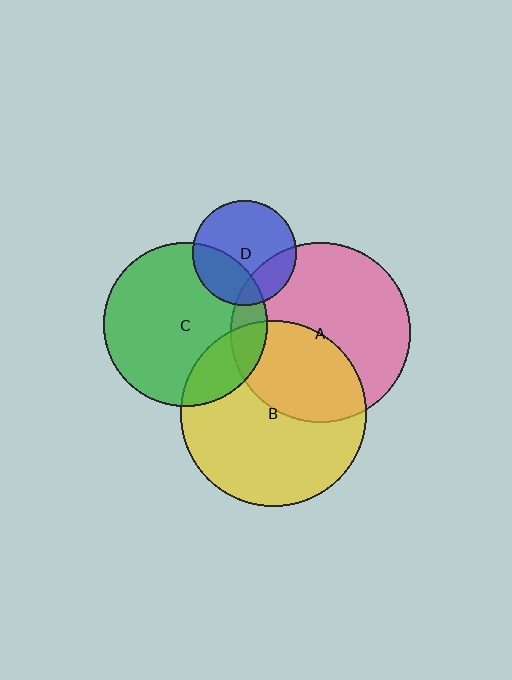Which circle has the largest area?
Circle B (yellow).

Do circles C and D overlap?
Yes.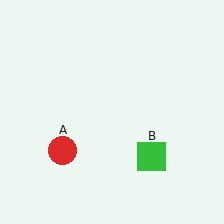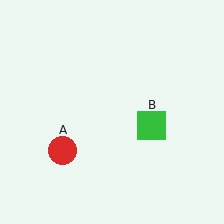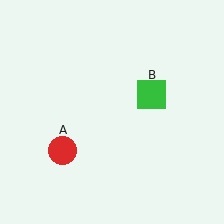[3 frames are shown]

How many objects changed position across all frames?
1 object changed position: green square (object B).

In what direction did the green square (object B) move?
The green square (object B) moved up.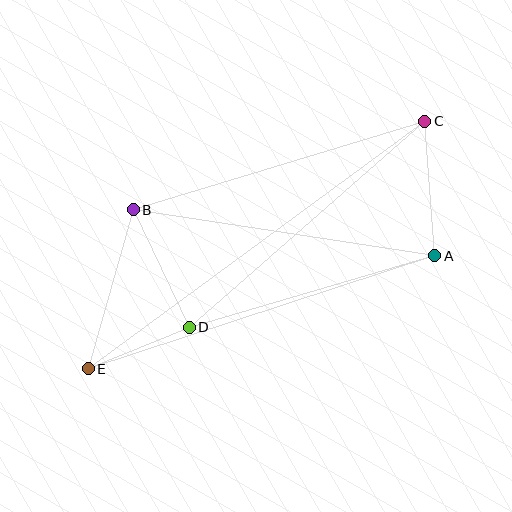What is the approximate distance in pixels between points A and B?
The distance between A and B is approximately 305 pixels.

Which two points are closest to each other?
Points D and E are closest to each other.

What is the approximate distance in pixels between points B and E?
The distance between B and E is approximately 165 pixels.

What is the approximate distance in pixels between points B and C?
The distance between B and C is approximately 305 pixels.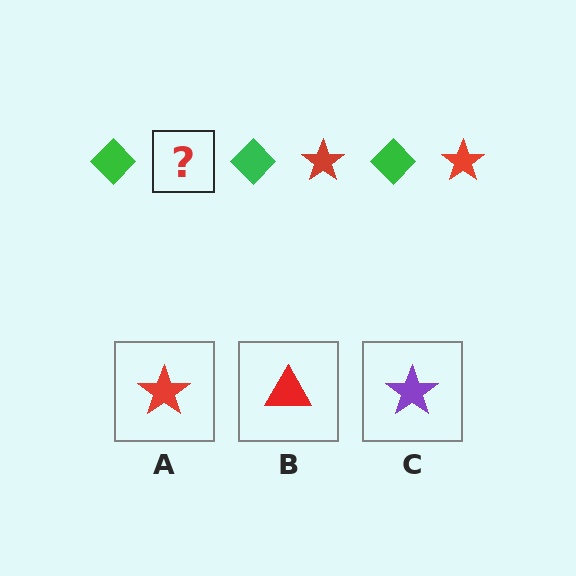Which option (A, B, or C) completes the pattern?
A.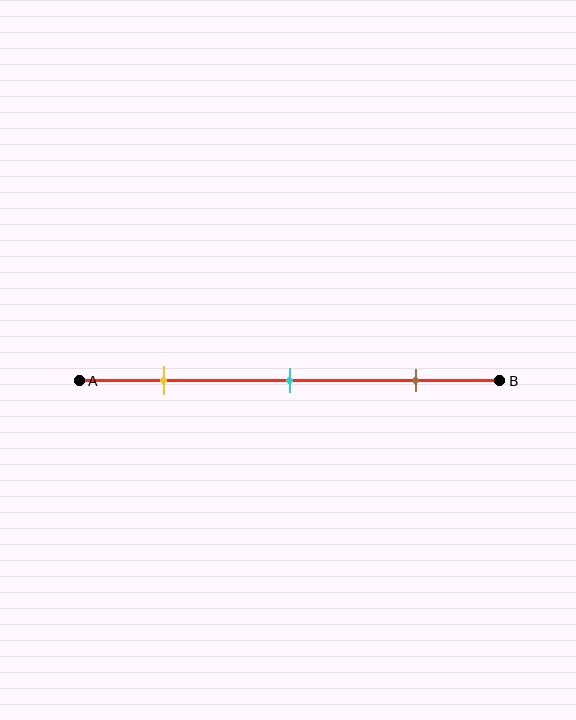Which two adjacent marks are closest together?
The yellow and cyan marks are the closest adjacent pair.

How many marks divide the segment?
There are 3 marks dividing the segment.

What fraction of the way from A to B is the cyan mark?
The cyan mark is approximately 50% (0.5) of the way from A to B.